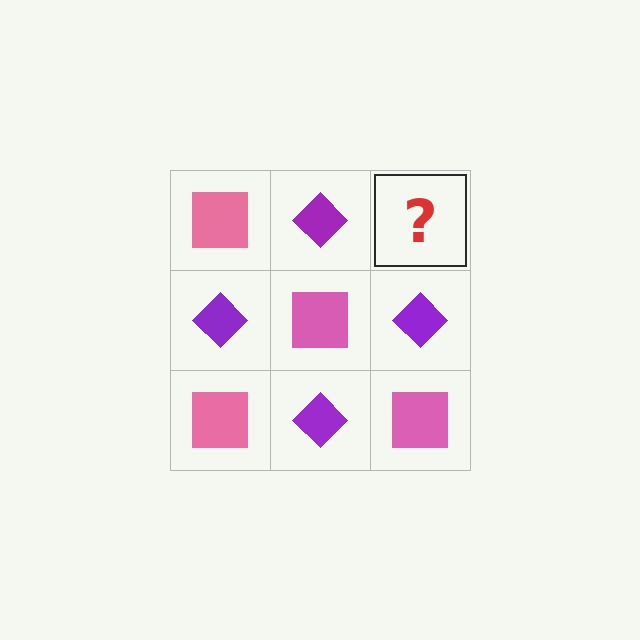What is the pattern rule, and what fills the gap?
The rule is that it alternates pink square and purple diamond in a checkerboard pattern. The gap should be filled with a pink square.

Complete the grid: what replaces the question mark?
The question mark should be replaced with a pink square.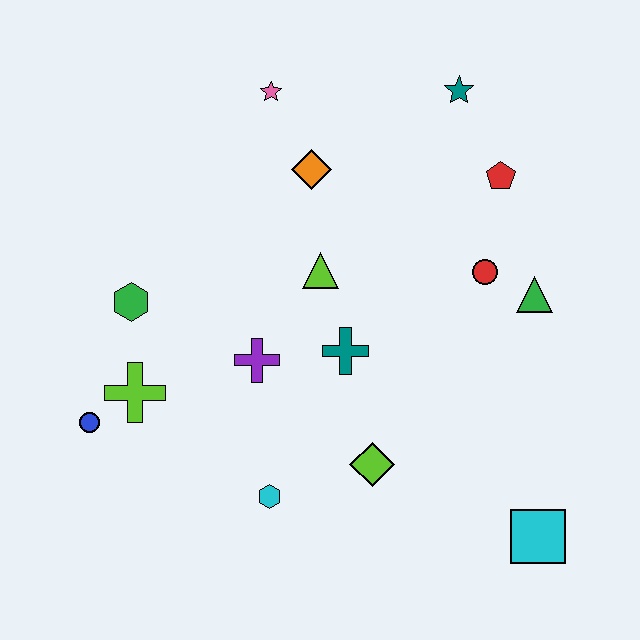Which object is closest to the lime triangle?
The teal cross is closest to the lime triangle.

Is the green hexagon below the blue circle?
No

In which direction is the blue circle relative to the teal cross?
The blue circle is to the left of the teal cross.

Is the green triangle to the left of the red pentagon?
No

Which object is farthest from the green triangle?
The blue circle is farthest from the green triangle.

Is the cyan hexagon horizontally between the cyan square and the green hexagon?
Yes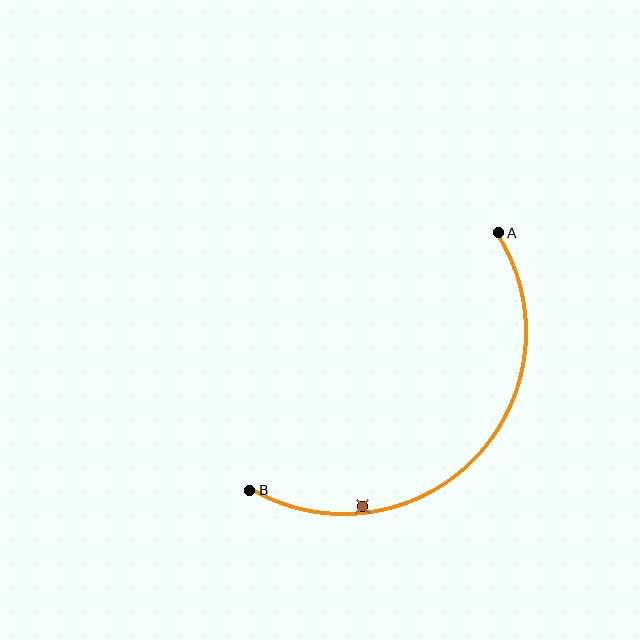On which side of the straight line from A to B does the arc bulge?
The arc bulges below and to the right of the straight line connecting A and B.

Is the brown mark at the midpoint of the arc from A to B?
No — the brown mark does not lie on the arc at all. It sits slightly inside the curve.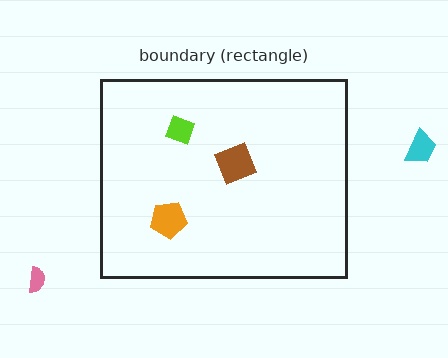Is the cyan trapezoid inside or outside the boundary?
Outside.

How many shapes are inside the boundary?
3 inside, 2 outside.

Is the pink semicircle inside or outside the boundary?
Outside.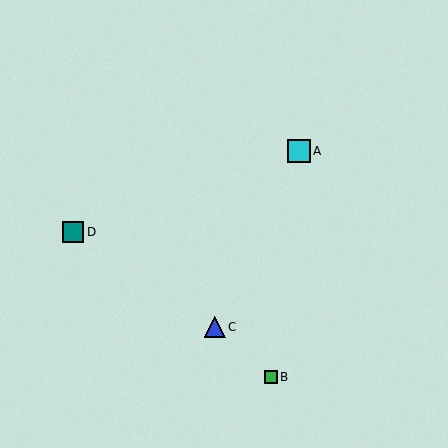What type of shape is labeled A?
Shape A is a cyan square.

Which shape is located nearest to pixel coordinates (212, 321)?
The blue triangle (labeled C) at (215, 327) is nearest to that location.